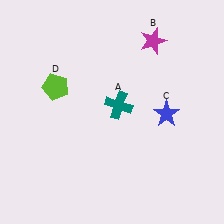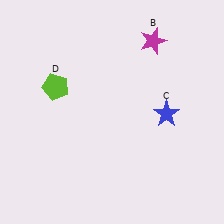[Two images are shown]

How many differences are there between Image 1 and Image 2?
There is 1 difference between the two images.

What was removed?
The teal cross (A) was removed in Image 2.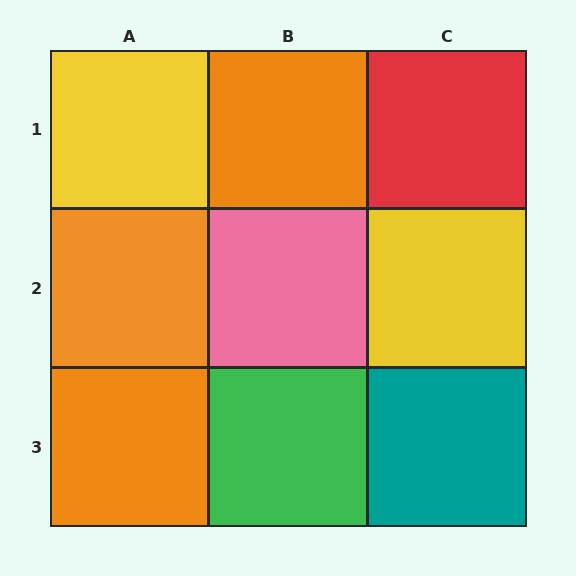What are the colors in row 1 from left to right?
Yellow, orange, red.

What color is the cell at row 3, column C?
Teal.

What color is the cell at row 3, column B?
Green.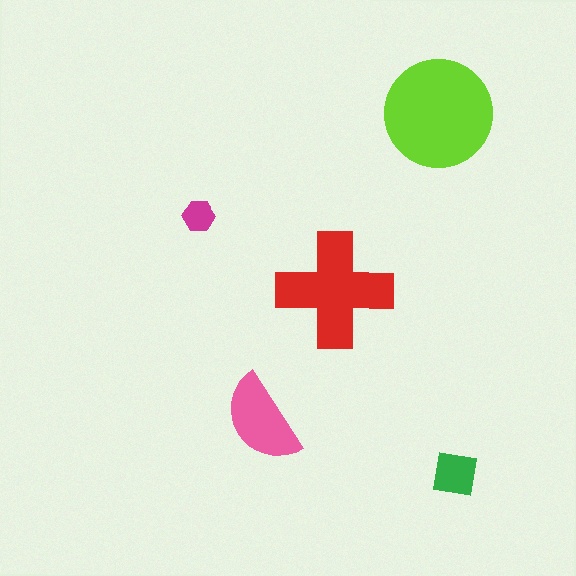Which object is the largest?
The lime circle.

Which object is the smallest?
The magenta hexagon.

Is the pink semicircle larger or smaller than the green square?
Larger.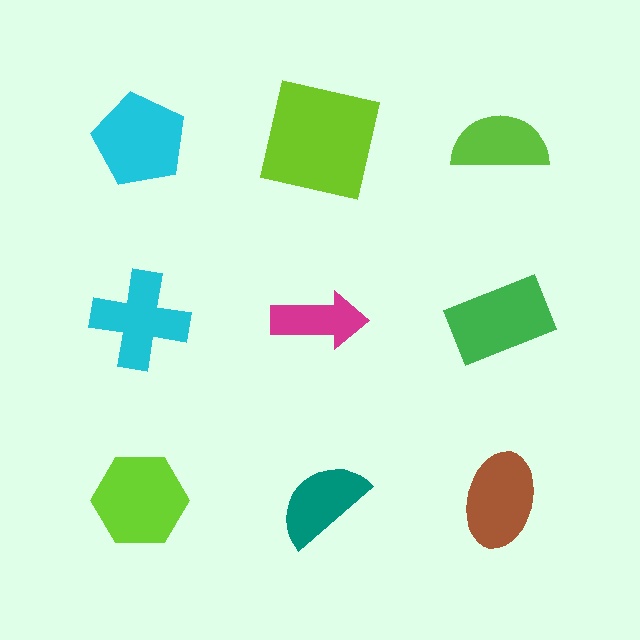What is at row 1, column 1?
A cyan pentagon.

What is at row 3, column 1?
A lime hexagon.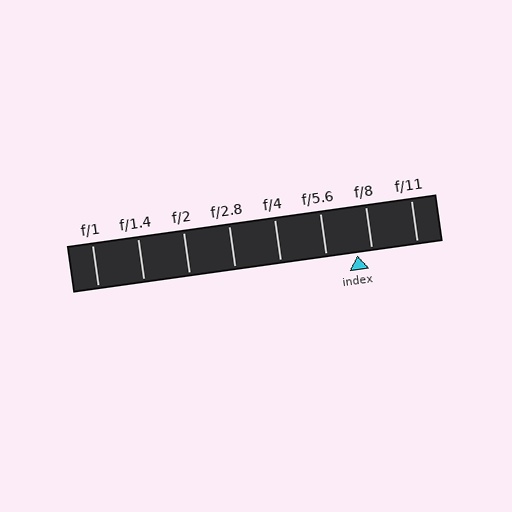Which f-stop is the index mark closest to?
The index mark is closest to f/8.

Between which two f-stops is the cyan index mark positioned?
The index mark is between f/5.6 and f/8.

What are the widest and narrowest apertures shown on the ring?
The widest aperture shown is f/1 and the narrowest is f/11.